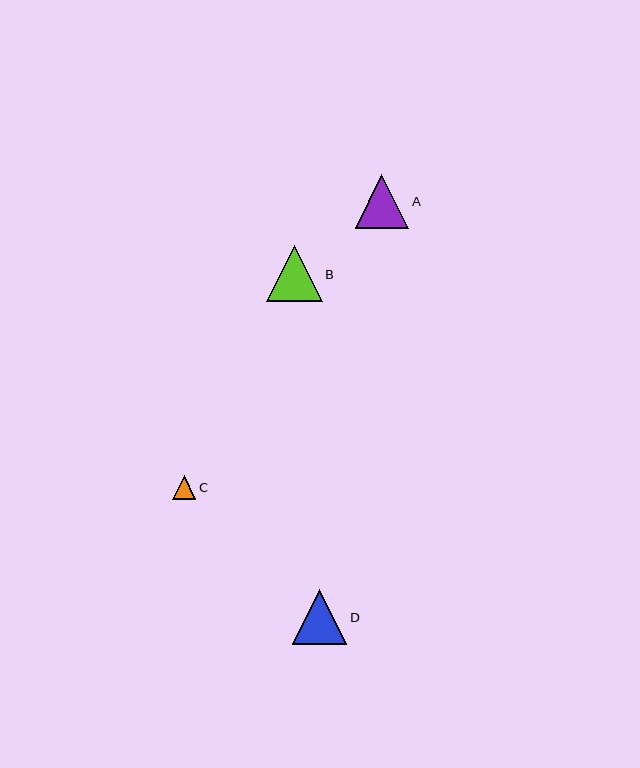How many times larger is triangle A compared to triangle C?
Triangle A is approximately 2.3 times the size of triangle C.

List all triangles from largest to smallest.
From largest to smallest: B, D, A, C.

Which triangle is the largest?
Triangle B is the largest with a size of approximately 56 pixels.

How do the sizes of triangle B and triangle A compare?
Triangle B and triangle A are approximately the same size.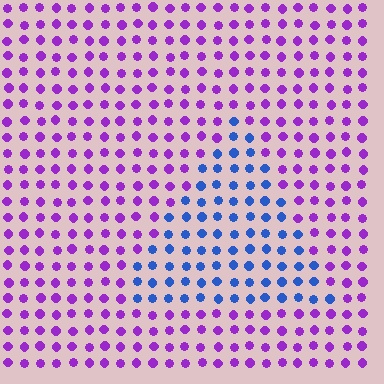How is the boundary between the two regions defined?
The boundary is defined purely by a slight shift in hue (about 61 degrees). Spacing, size, and orientation are identical on both sides.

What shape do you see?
I see a triangle.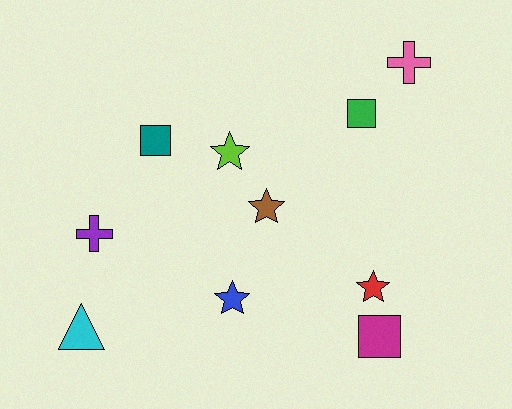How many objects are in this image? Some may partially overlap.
There are 10 objects.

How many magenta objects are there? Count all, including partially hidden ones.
There is 1 magenta object.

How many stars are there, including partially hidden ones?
There are 4 stars.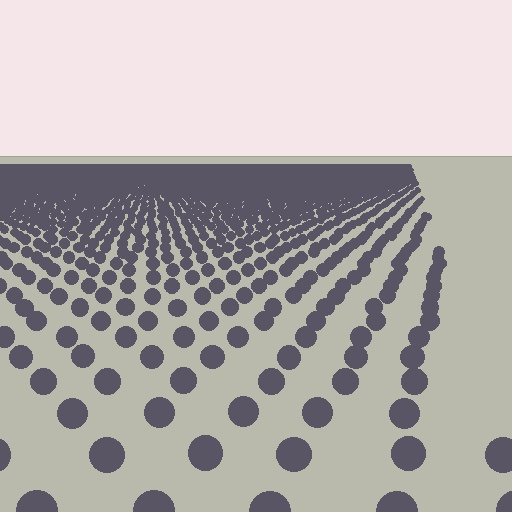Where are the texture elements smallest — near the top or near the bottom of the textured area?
Near the top.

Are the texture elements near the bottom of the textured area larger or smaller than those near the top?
Larger. Near the bottom, elements are closer to the viewer and appear at a bigger on-screen size.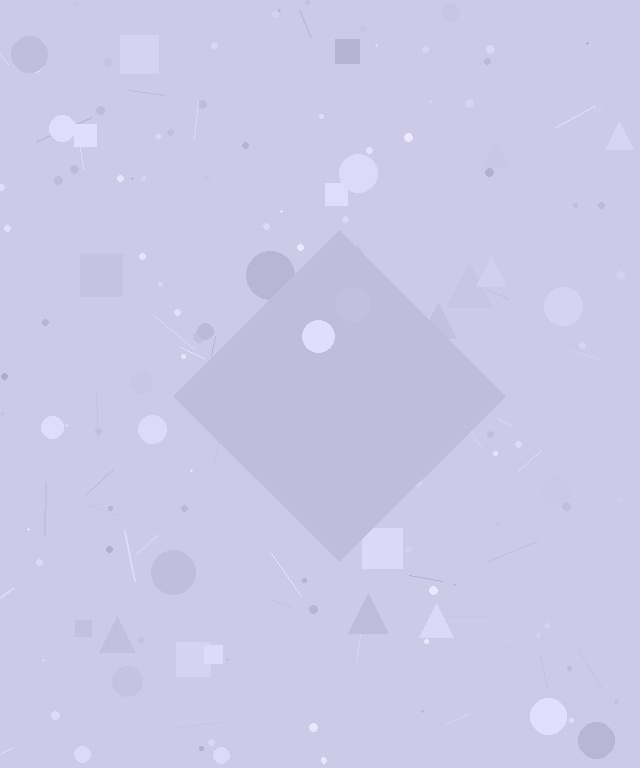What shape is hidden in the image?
A diamond is hidden in the image.